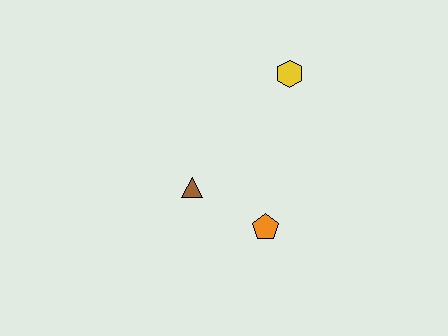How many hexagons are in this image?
There is 1 hexagon.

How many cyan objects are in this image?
There are no cyan objects.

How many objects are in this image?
There are 3 objects.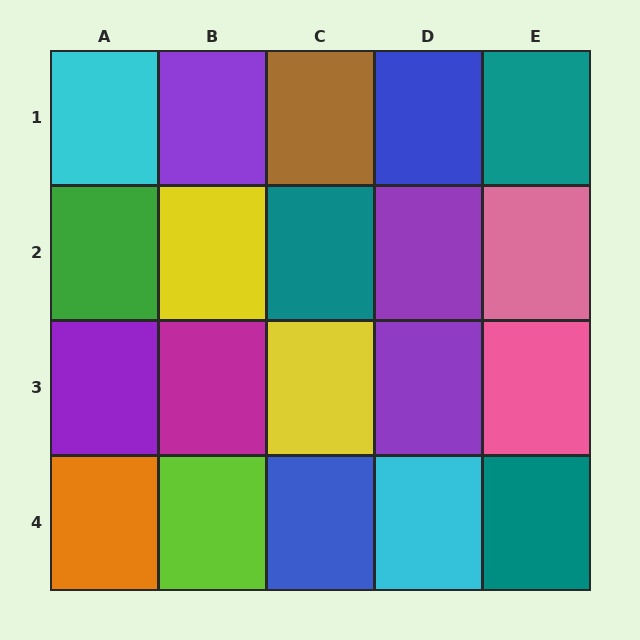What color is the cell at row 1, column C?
Brown.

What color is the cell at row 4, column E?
Teal.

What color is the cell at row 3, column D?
Purple.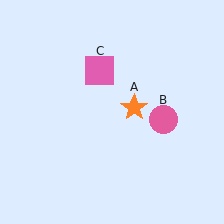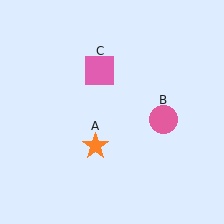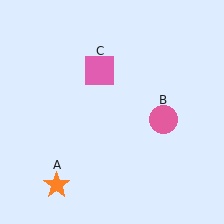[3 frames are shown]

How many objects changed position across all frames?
1 object changed position: orange star (object A).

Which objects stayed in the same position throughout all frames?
Pink circle (object B) and pink square (object C) remained stationary.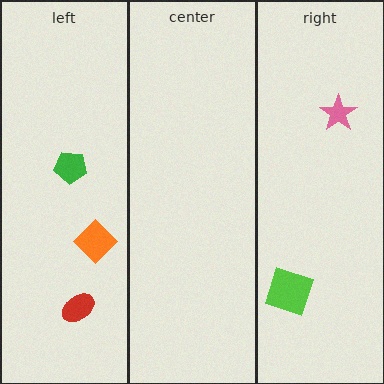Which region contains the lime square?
The right region.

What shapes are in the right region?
The lime square, the pink star.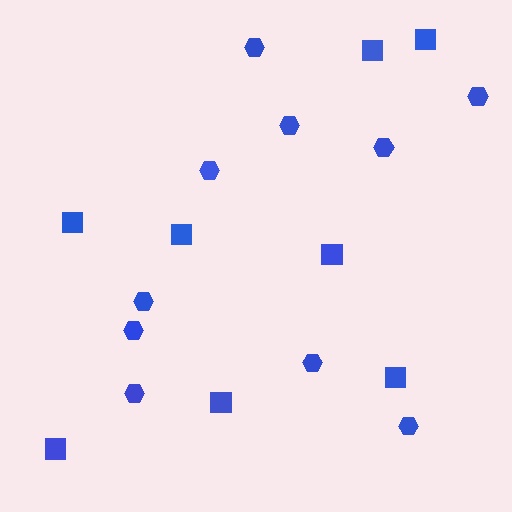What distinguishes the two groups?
There are 2 groups: one group of squares (8) and one group of hexagons (10).